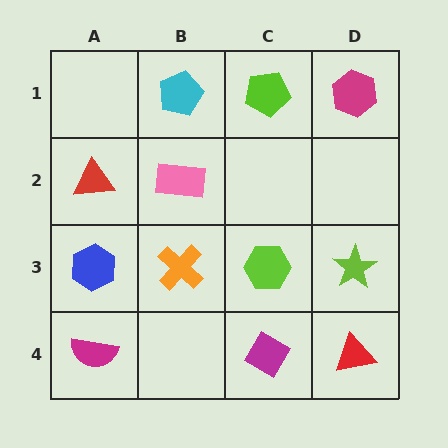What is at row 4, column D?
A red triangle.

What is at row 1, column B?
A cyan pentagon.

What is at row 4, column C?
A magenta diamond.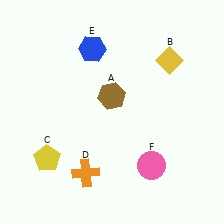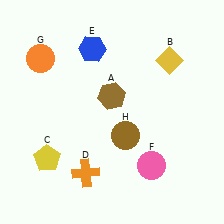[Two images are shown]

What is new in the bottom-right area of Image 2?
A brown circle (H) was added in the bottom-right area of Image 2.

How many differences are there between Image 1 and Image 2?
There are 2 differences between the two images.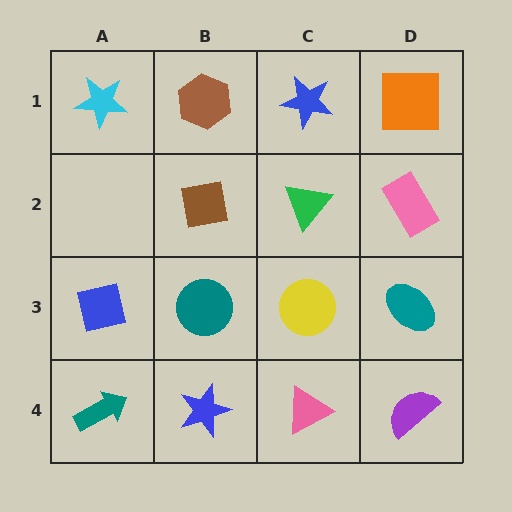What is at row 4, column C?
A pink triangle.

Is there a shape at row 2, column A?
No, that cell is empty.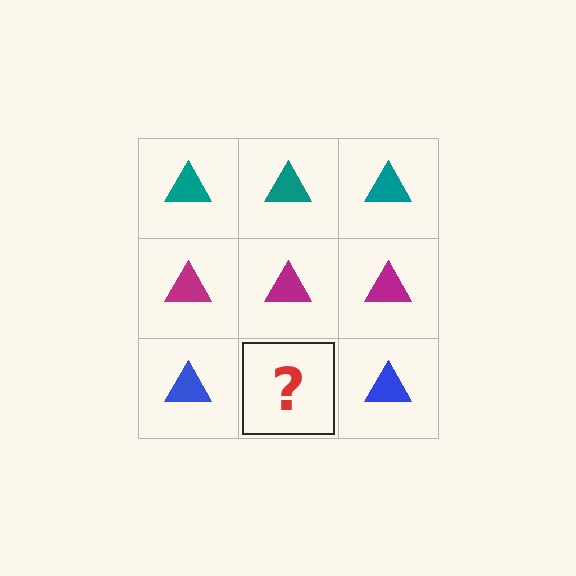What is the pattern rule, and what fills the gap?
The rule is that each row has a consistent color. The gap should be filled with a blue triangle.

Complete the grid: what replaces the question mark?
The question mark should be replaced with a blue triangle.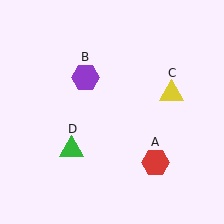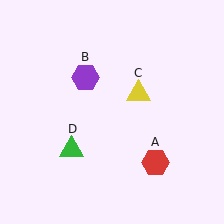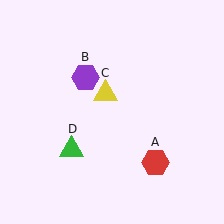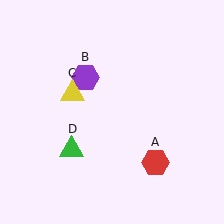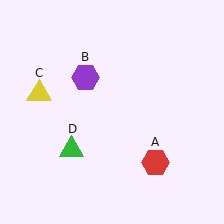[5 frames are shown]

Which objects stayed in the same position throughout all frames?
Red hexagon (object A) and purple hexagon (object B) and green triangle (object D) remained stationary.